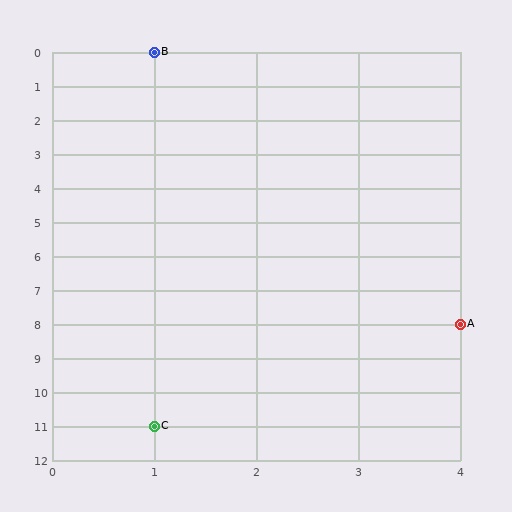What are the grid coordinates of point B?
Point B is at grid coordinates (1, 0).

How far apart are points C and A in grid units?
Points C and A are 3 columns and 3 rows apart (about 4.2 grid units diagonally).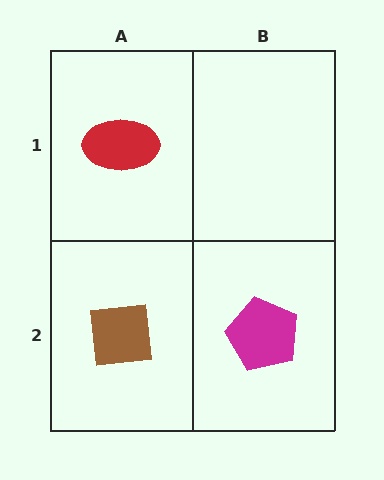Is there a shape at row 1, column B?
No, that cell is empty.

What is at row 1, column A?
A red ellipse.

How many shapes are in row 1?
1 shape.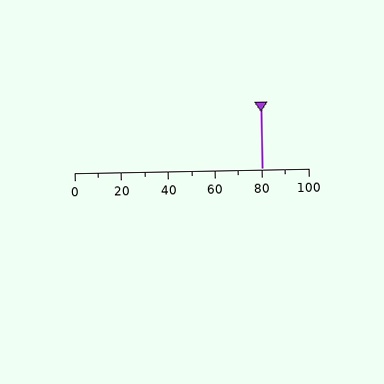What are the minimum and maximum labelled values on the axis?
The axis runs from 0 to 100.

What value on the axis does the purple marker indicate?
The marker indicates approximately 80.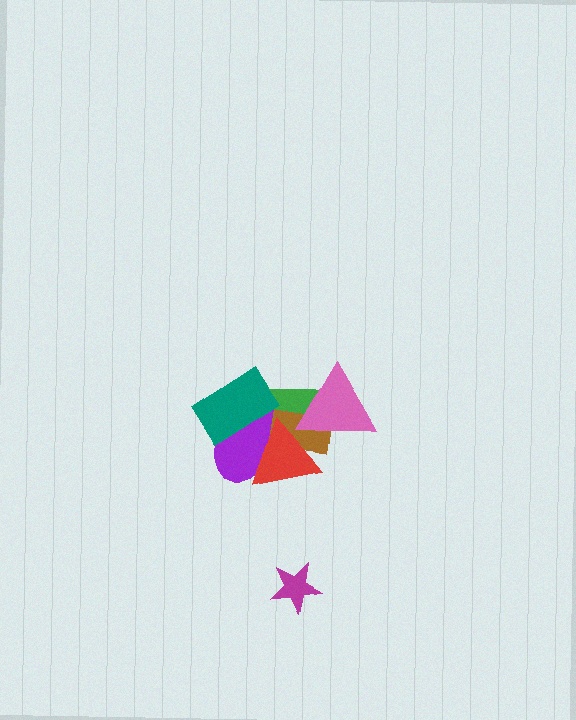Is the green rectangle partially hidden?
Yes, it is partially covered by another shape.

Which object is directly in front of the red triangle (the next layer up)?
The pink triangle is directly in front of the red triangle.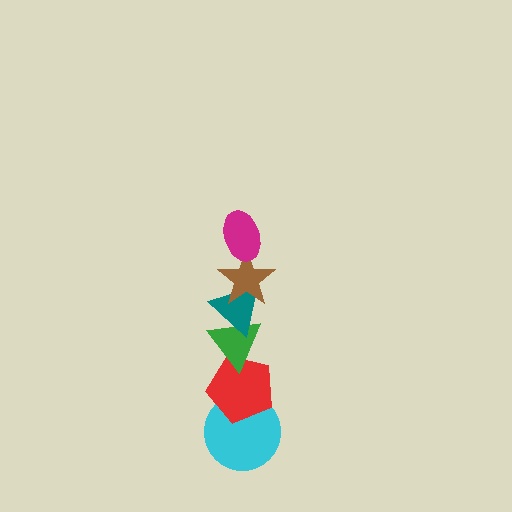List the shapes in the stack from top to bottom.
From top to bottom: the magenta ellipse, the brown star, the teal triangle, the green triangle, the red pentagon, the cyan circle.